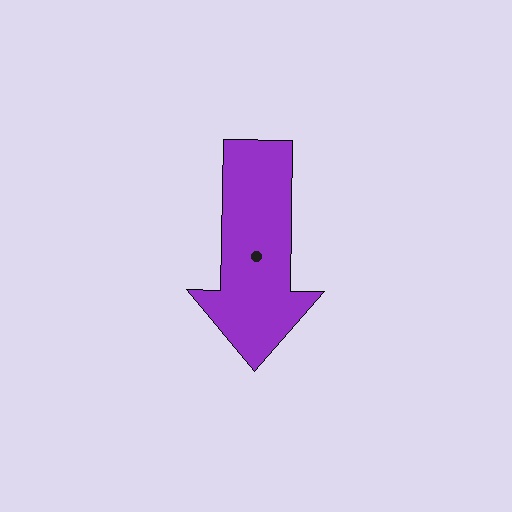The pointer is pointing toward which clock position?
Roughly 6 o'clock.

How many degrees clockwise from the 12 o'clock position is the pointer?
Approximately 181 degrees.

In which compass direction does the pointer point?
South.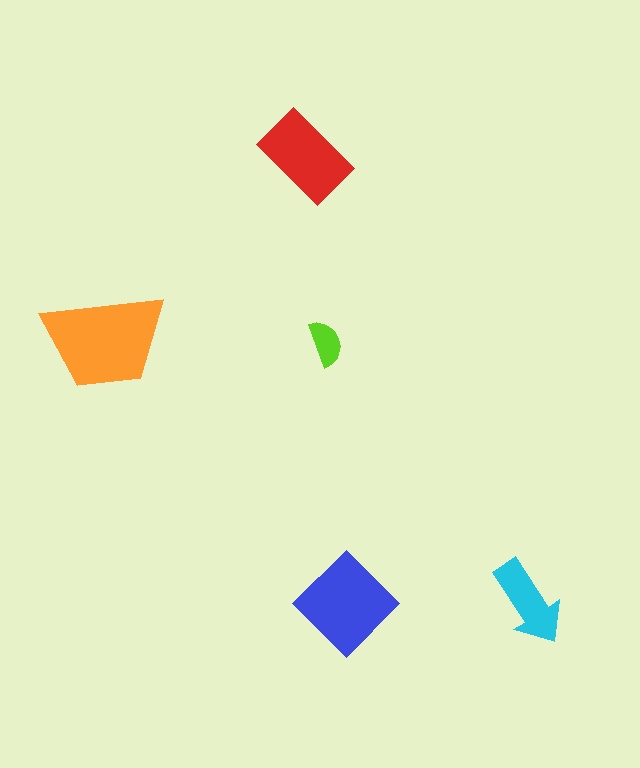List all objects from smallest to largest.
The lime semicircle, the cyan arrow, the red rectangle, the blue diamond, the orange trapezoid.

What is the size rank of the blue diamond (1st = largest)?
2nd.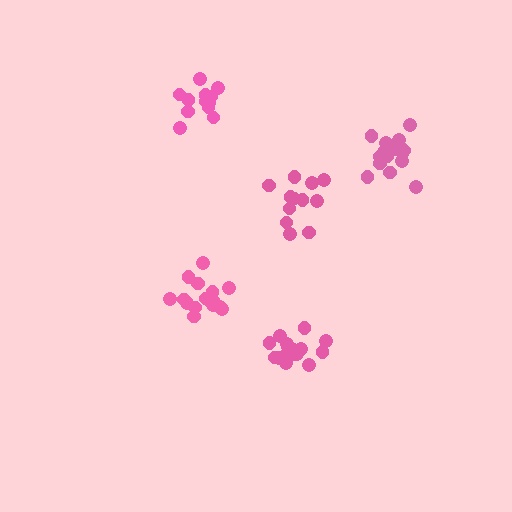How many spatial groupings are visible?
There are 5 spatial groupings.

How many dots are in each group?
Group 1: 16 dots, Group 2: 16 dots, Group 3: 12 dots, Group 4: 16 dots, Group 5: 12 dots (72 total).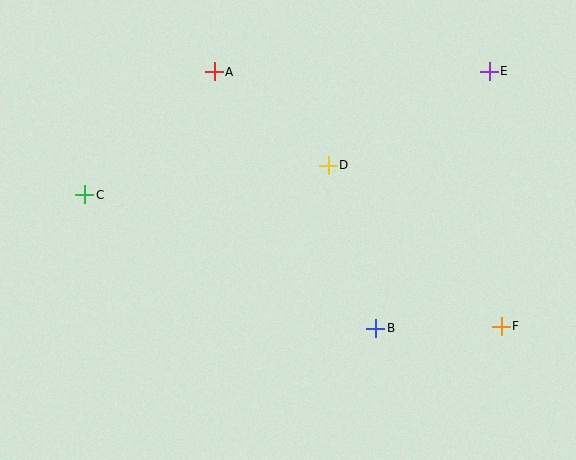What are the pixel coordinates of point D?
Point D is at (328, 165).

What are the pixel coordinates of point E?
Point E is at (489, 71).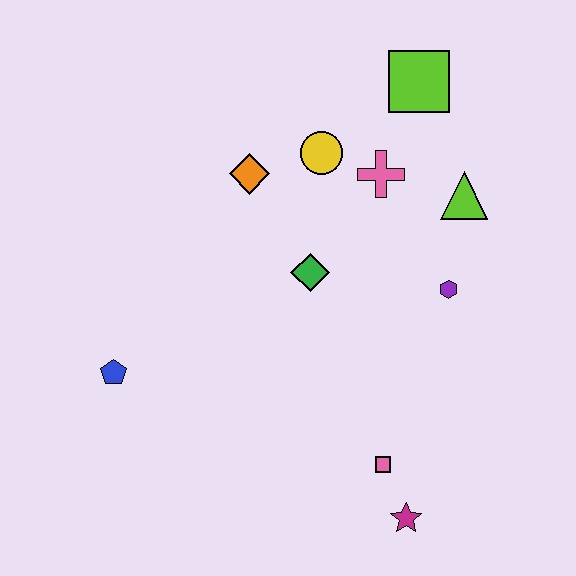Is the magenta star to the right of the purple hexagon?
No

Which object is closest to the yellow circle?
The pink cross is closest to the yellow circle.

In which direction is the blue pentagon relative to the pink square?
The blue pentagon is to the left of the pink square.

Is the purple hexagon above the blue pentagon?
Yes